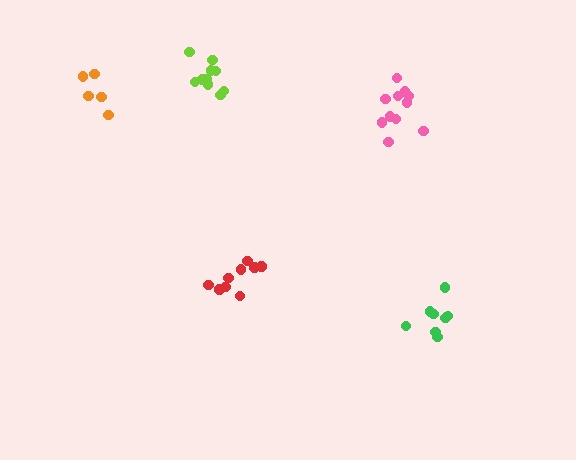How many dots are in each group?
Group 1: 10 dots, Group 2: 11 dots, Group 3: 5 dots, Group 4: 9 dots, Group 5: 10 dots (45 total).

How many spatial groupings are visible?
There are 5 spatial groupings.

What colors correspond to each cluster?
The clusters are colored: lime, pink, orange, green, red.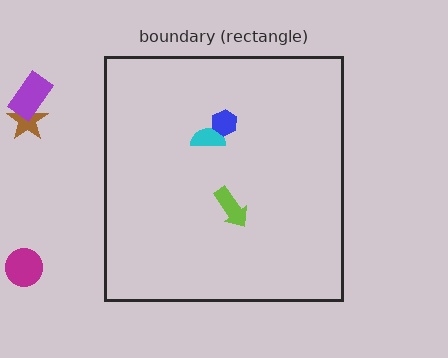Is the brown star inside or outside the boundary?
Outside.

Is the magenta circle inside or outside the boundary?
Outside.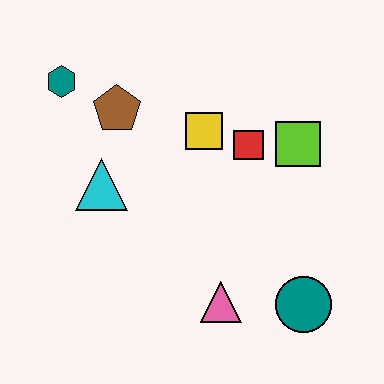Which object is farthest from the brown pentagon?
The teal circle is farthest from the brown pentagon.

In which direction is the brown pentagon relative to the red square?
The brown pentagon is to the left of the red square.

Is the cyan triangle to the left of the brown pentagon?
Yes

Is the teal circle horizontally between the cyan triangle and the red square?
No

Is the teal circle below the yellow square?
Yes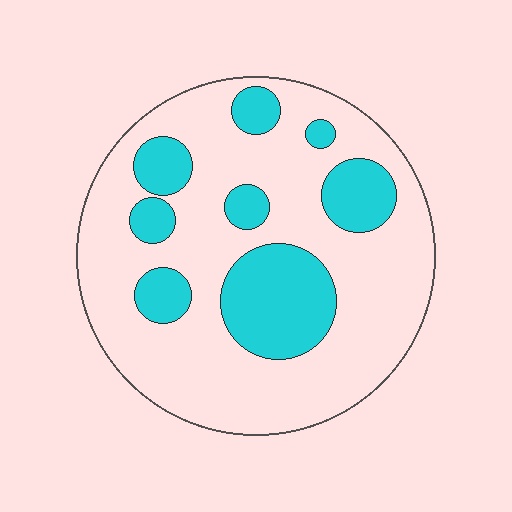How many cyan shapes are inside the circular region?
8.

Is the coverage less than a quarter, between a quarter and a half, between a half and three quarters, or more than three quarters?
Between a quarter and a half.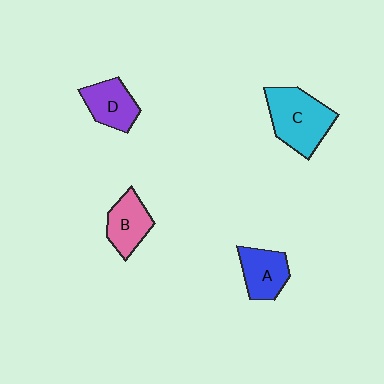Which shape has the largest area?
Shape C (cyan).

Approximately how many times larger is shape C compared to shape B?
Approximately 1.6 times.